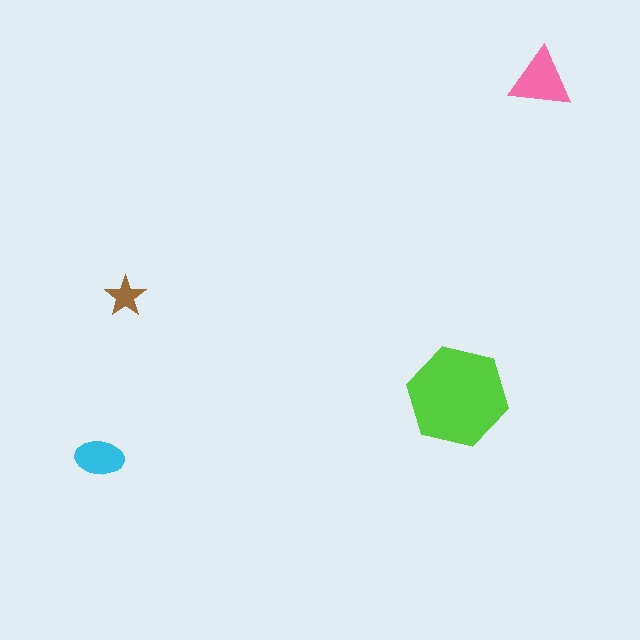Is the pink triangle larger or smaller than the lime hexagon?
Smaller.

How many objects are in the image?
There are 4 objects in the image.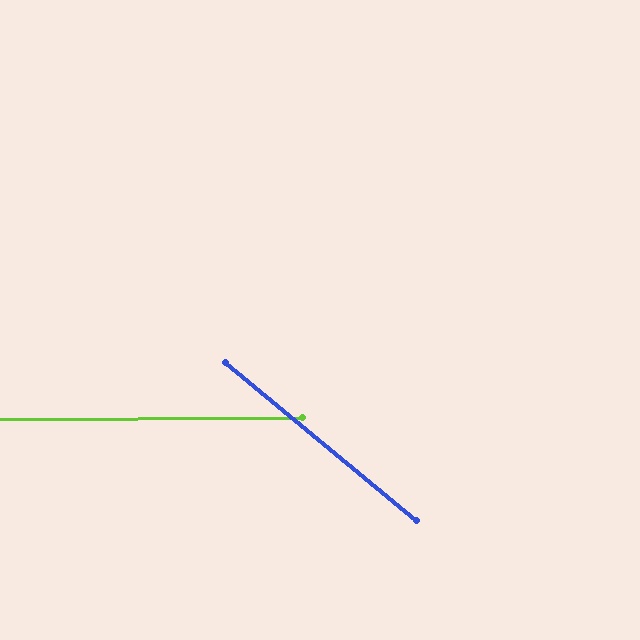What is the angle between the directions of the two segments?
Approximately 40 degrees.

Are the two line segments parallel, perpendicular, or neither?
Neither parallel nor perpendicular — they differ by about 40°.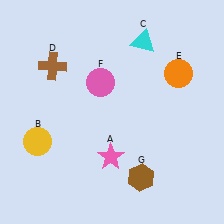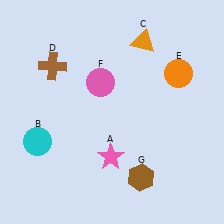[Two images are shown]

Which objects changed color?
B changed from yellow to cyan. C changed from cyan to orange.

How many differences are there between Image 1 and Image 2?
There are 2 differences between the two images.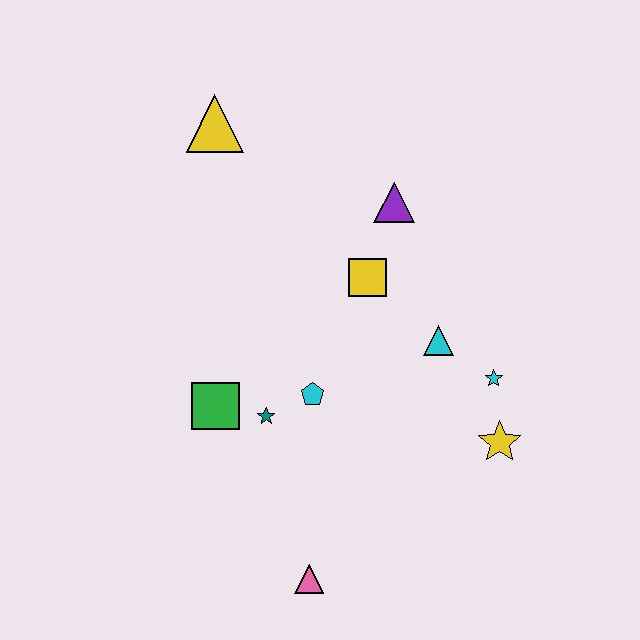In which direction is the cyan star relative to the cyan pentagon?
The cyan star is to the right of the cyan pentagon.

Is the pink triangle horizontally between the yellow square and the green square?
Yes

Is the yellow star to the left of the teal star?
No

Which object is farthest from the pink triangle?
The yellow triangle is farthest from the pink triangle.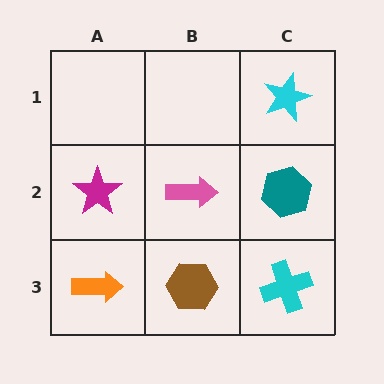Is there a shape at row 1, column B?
No, that cell is empty.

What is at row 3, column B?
A brown hexagon.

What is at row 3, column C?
A cyan cross.